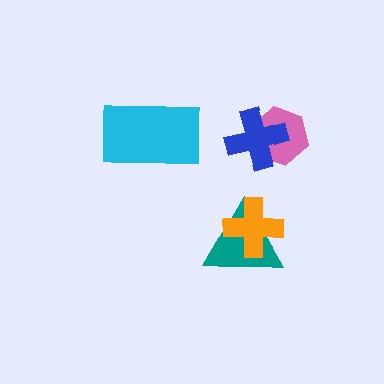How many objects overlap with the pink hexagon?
1 object overlaps with the pink hexagon.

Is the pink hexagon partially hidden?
Yes, it is partially covered by another shape.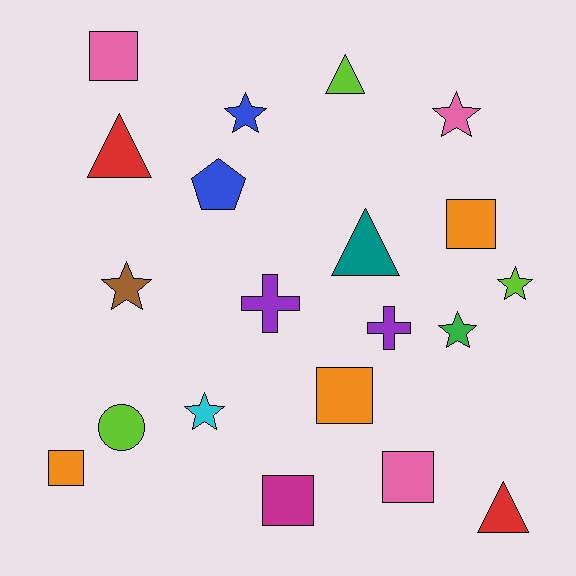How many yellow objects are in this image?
There are no yellow objects.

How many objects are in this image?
There are 20 objects.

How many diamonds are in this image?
There are no diamonds.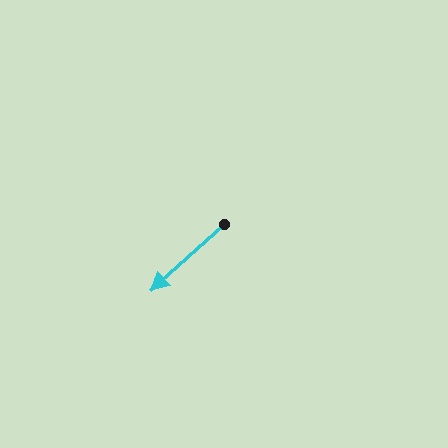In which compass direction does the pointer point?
Southwest.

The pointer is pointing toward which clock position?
Roughly 8 o'clock.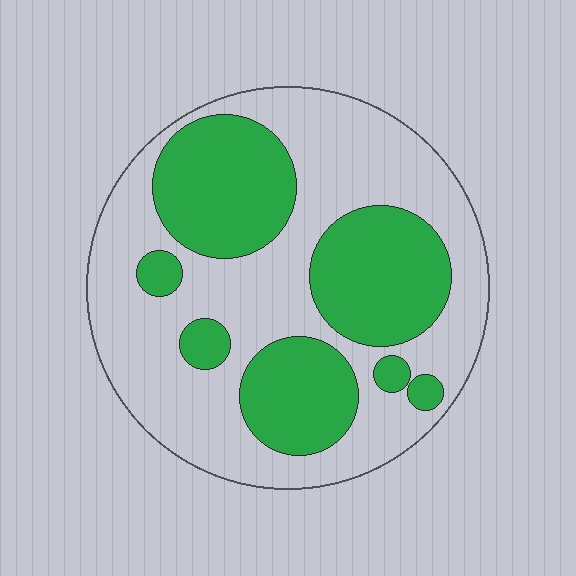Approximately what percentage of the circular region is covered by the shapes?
Approximately 40%.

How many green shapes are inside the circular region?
7.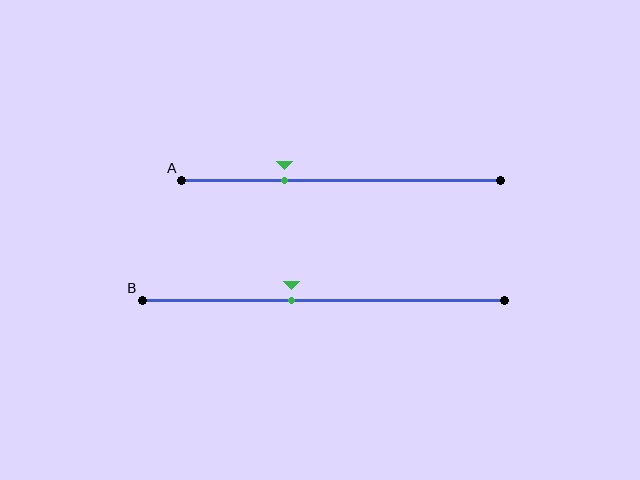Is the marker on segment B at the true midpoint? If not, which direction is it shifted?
No, the marker on segment B is shifted to the left by about 9% of the segment length.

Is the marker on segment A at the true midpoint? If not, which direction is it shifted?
No, the marker on segment A is shifted to the left by about 18% of the segment length.